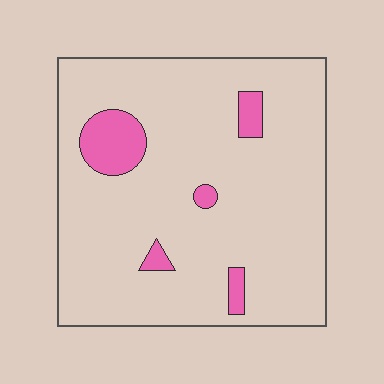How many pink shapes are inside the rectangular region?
5.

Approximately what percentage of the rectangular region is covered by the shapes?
Approximately 10%.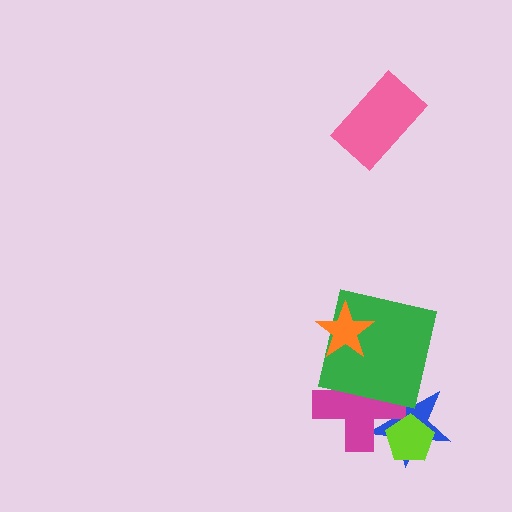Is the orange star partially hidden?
No, no other shape covers it.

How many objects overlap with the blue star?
3 objects overlap with the blue star.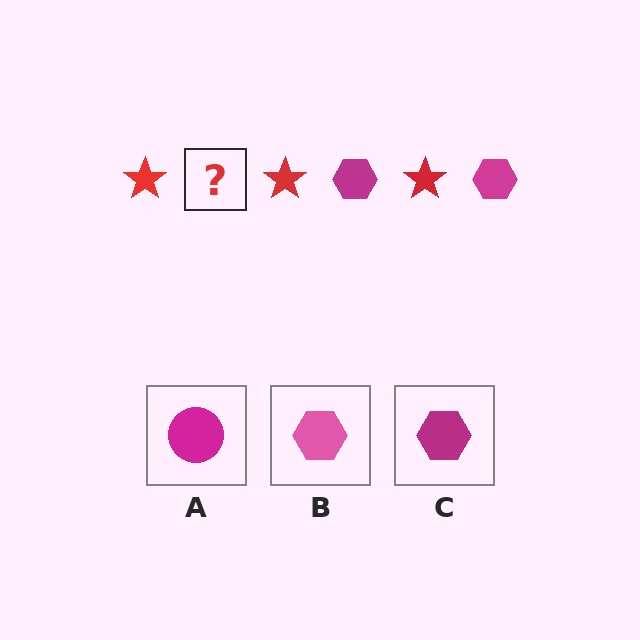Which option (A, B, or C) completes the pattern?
C.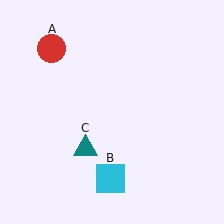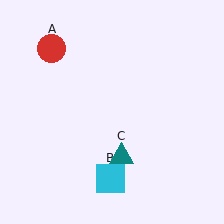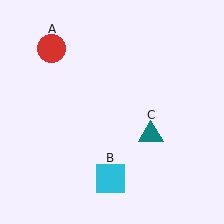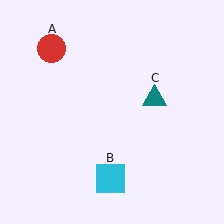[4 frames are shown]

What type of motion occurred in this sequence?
The teal triangle (object C) rotated counterclockwise around the center of the scene.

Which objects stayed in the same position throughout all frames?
Red circle (object A) and cyan square (object B) remained stationary.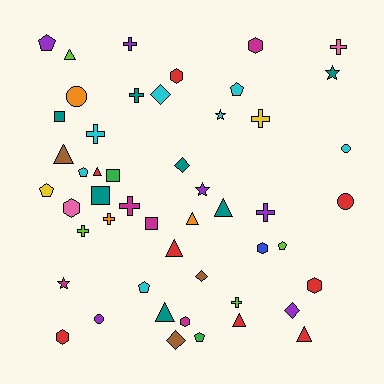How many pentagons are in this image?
There are 7 pentagons.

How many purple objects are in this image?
There are 6 purple objects.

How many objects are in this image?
There are 50 objects.